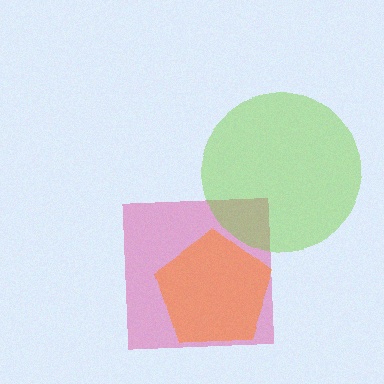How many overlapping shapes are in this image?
There are 3 overlapping shapes in the image.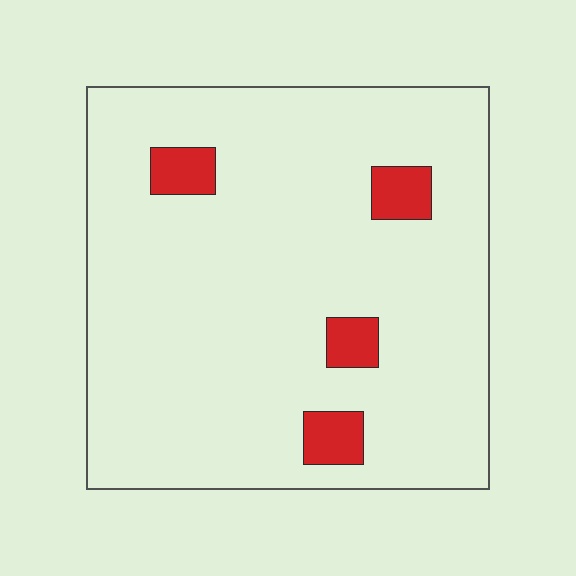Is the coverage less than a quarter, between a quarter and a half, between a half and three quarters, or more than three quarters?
Less than a quarter.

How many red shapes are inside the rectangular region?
4.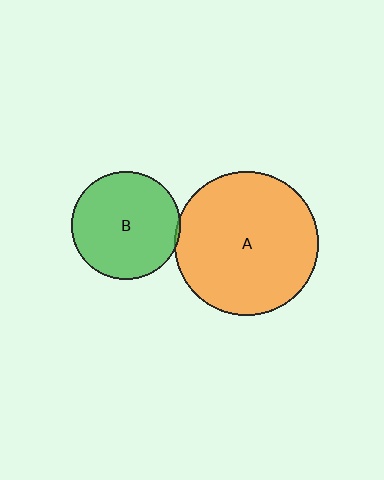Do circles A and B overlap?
Yes.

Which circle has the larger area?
Circle A (orange).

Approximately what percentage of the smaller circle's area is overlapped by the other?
Approximately 5%.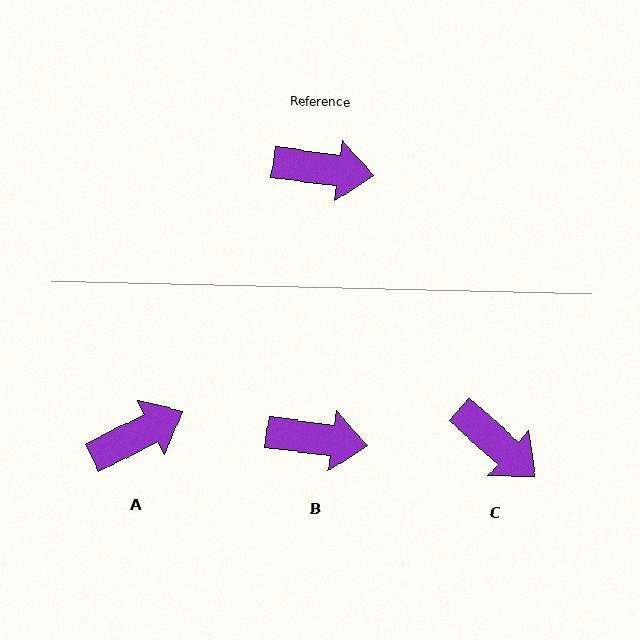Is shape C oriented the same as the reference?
No, it is off by about 34 degrees.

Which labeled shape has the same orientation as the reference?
B.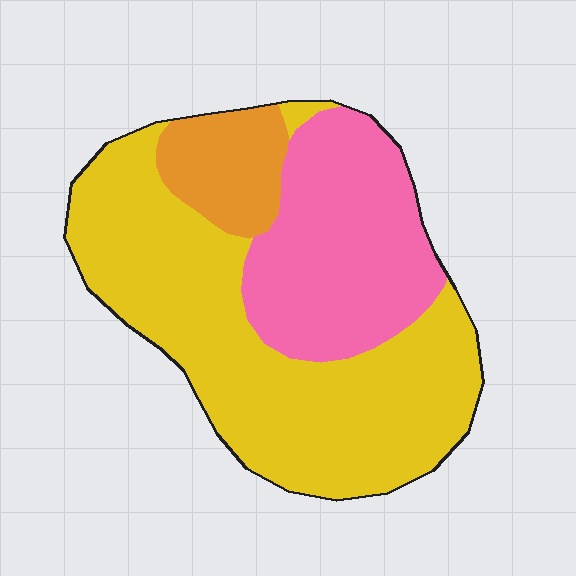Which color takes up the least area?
Orange, at roughly 10%.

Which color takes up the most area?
Yellow, at roughly 55%.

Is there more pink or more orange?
Pink.